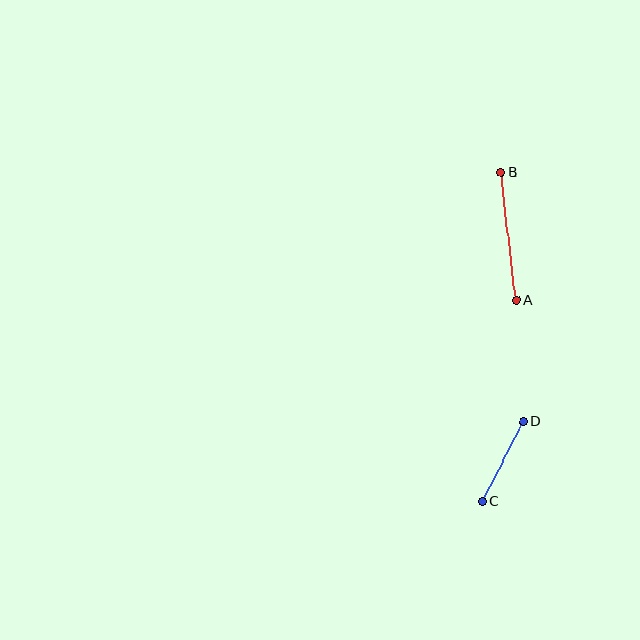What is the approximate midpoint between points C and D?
The midpoint is at approximately (503, 462) pixels.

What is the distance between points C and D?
The distance is approximately 89 pixels.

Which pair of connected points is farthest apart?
Points A and B are farthest apart.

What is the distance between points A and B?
The distance is approximately 129 pixels.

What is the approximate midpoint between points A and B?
The midpoint is at approximately (509, 236) pixels.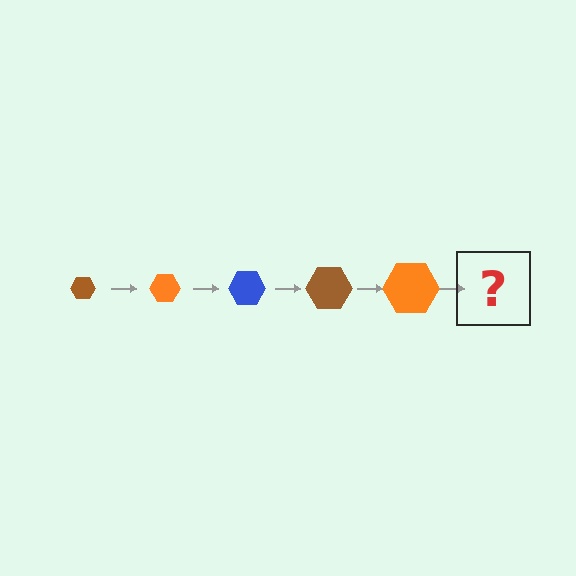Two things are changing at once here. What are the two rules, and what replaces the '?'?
The two rules are that the hexagon grows larger each step and the color cycles through brown, orange, and blue. The '?' should be a blue hexagon, larger than the previous one.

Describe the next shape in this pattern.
It should be a blue hexagon, larger than the previous one.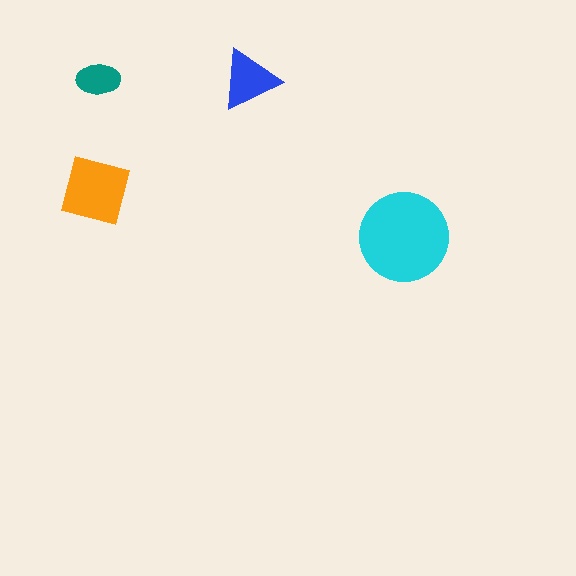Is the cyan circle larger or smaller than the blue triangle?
Larger.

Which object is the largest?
The cyan circle.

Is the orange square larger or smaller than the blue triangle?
Larger.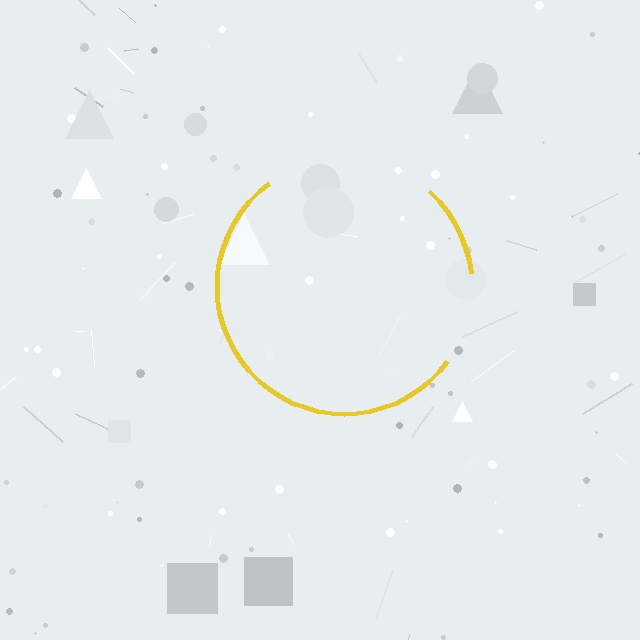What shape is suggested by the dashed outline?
The dashed outline suggests a circle.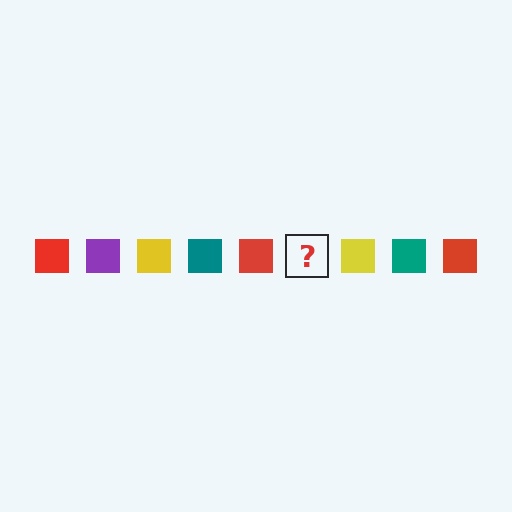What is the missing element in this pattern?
The missing element is a purple square.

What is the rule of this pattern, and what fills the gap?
The rule is that the pattern cycles through red, purple, yellow, teal squares. The gap should be filled with a purple square.